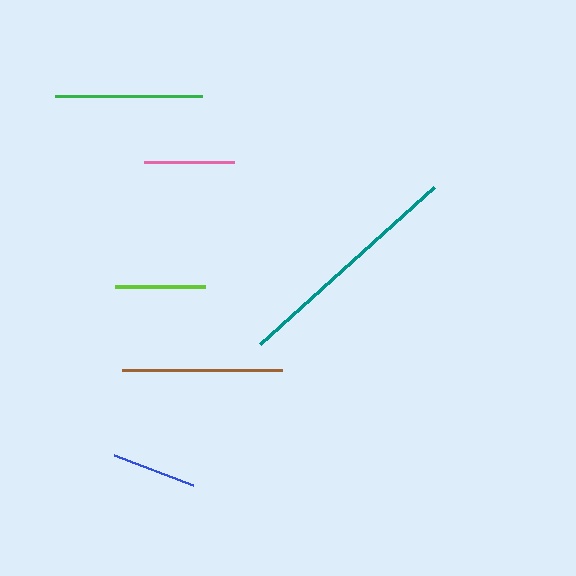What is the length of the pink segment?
The pink segment is approximately 90 pixels long.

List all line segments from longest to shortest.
From longest to shortest: teal, brown, green, pink, lime, blue.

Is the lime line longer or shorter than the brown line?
The brown line is longer than the lime line.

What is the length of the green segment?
The green segment is approximately 147 pixels long.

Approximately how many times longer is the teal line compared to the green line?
The teal line is approximately 1.6 times the length of the green line.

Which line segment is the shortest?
The blue line is the shortest at approximately 84 pixels.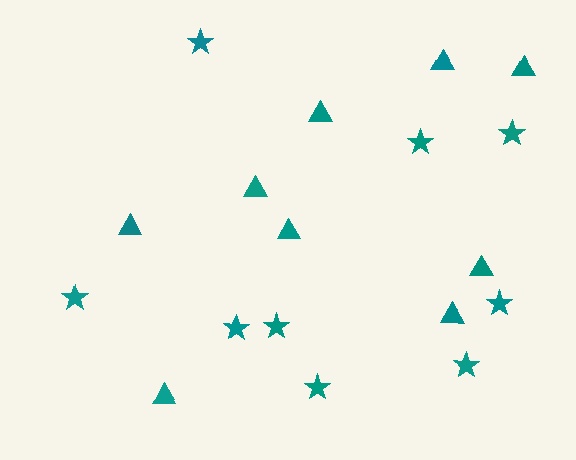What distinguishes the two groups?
There are 2 groups: one group of stars (9) and one group of triangles (9).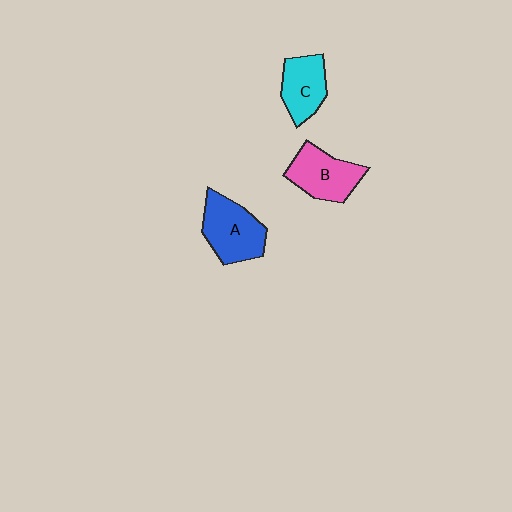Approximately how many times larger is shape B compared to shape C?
Approximately 1.2 times.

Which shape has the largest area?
Shape A (blue).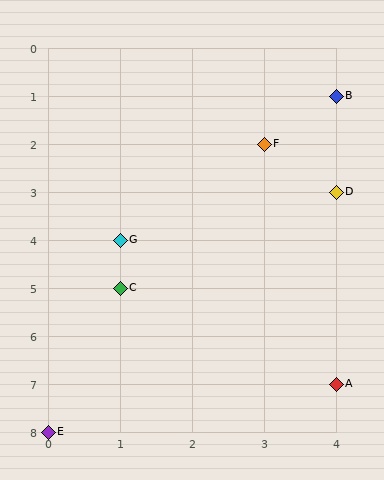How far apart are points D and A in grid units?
Points D and A are 4 rows apart.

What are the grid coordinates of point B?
Point B is at grid coordinates (4, 1).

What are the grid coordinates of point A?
Point A is at grid coordinates (4, 7).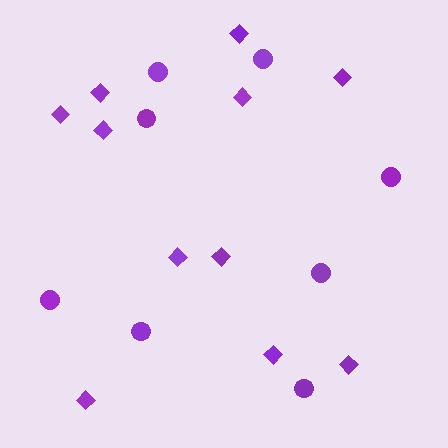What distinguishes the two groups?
There are 2 groups: one group of diamonds (11) and one group of circles (8).